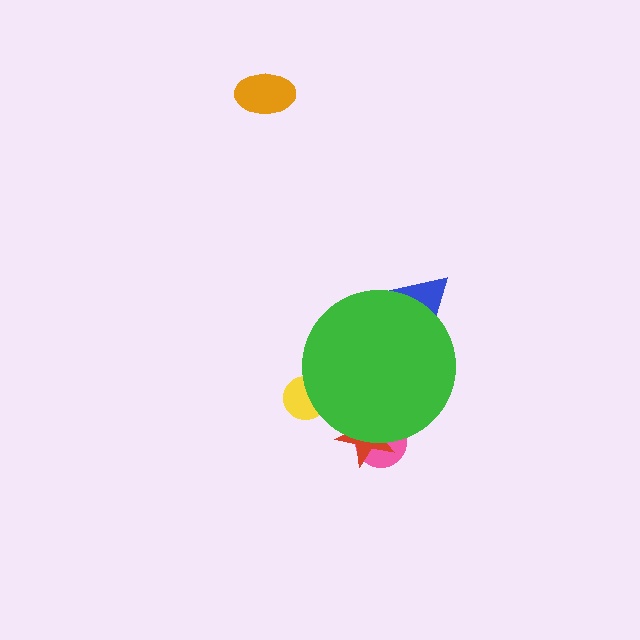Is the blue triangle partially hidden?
Yes, the blue triangle is partially hidden behind the green circle.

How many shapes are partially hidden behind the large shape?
4 shapes are partially hidden.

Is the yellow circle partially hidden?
Yes, the yellow circle is partially hidden behind the green circle.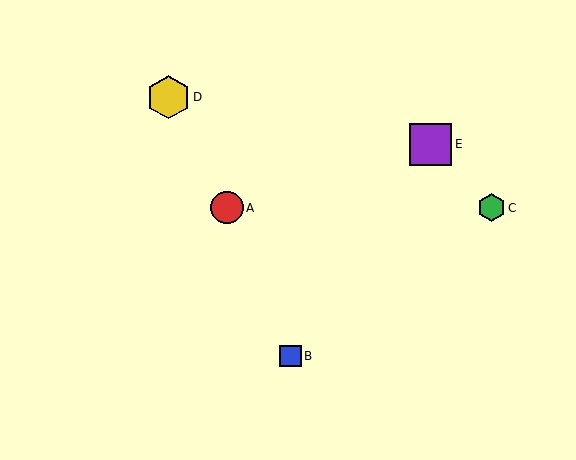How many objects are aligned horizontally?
2 objects (A, C) are aligned horizontally.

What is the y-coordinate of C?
Object C is at y≈208.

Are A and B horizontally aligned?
No, A is at y≈208 and B is at y≈356.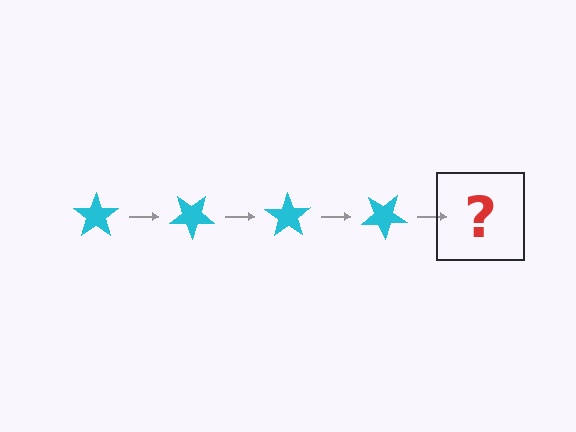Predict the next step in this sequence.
The next step is a cyan star rotated 140 degrees.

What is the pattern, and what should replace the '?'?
The pattern is that the star rotates 35 degrees each step. The '?' should be a cyan star rotated 140 degrees.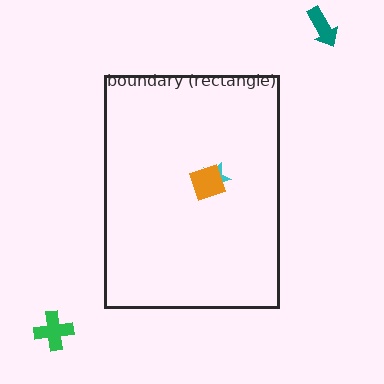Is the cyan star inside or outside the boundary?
Inside.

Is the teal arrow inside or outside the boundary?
Outside.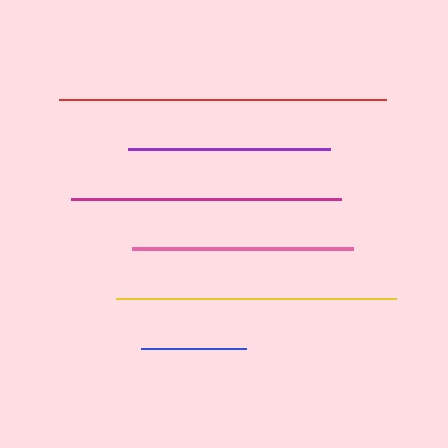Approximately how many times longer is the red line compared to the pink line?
The red line is approximately 1.5 times the length of the pink line.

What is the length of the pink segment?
The pink segment is approximately 221 pixels long.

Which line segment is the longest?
The red line is the longest at approximately 327 pixels.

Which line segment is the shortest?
The blue line is the shortest at approximately 105 pixels.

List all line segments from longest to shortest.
From longest to shortest: red, yellow, magenta, pink, purple, blue.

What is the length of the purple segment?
The purple segment is approximately 203 pixels long.